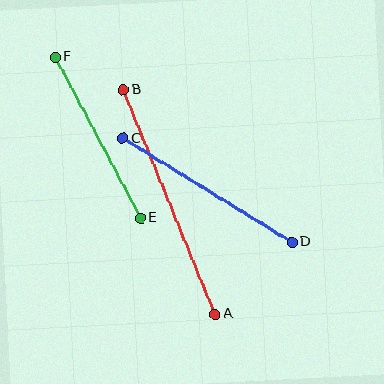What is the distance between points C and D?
The distance is approximately 198 pixels.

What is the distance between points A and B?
The distance is approximately 242 pixels.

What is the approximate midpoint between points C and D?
The midpoint is at approximately (207, 190) pixels.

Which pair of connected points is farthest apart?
Points A and B are farthest apart.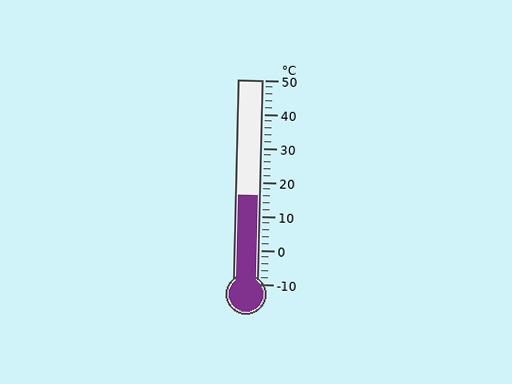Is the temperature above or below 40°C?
The temperature is below 40°C.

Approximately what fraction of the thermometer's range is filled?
The thermometer is filled to approximately 45% of its range.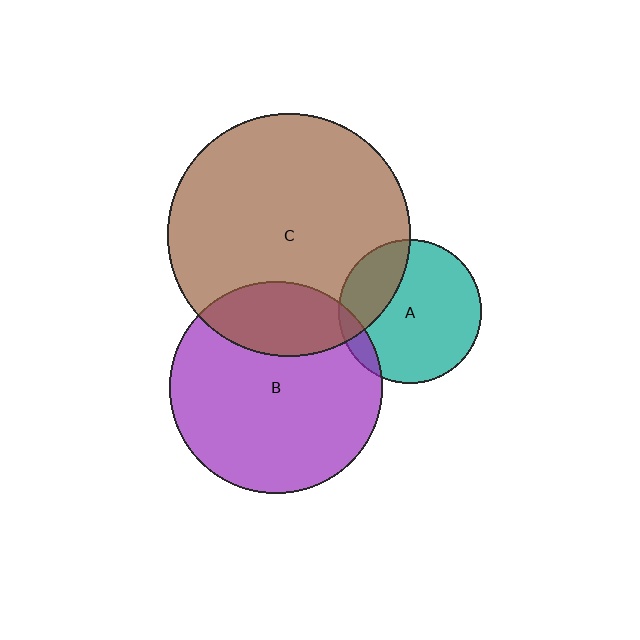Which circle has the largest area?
Circle C (brown).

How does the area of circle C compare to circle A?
Approximately 2.9 times.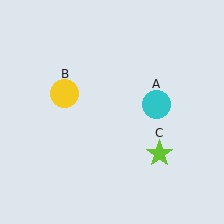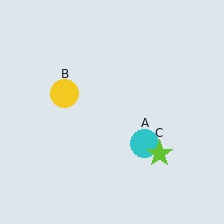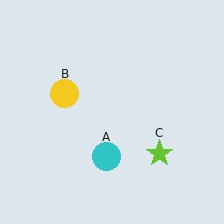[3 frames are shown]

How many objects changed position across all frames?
1 object changed position: cyan circle (object A).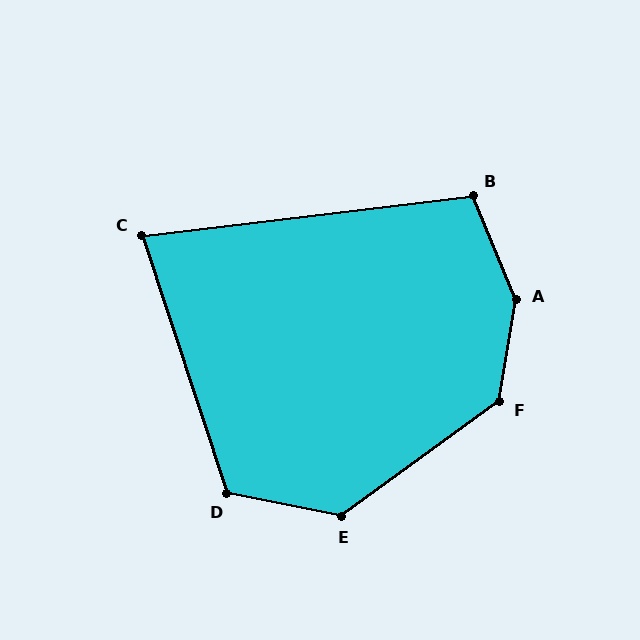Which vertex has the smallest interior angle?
C, at approximately 79 degrees.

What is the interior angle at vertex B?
Approximately 106 degrees (obtuse).